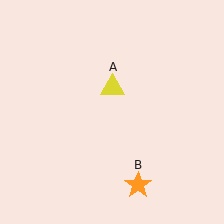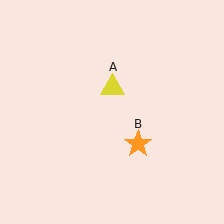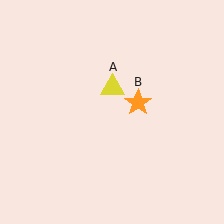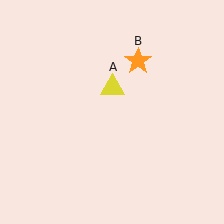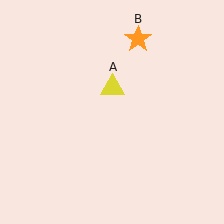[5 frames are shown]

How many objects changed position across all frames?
1 object changed position: orange star (object B).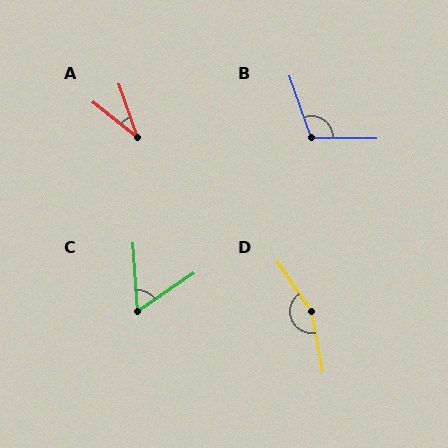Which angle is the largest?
D, at approximately 157 degrees.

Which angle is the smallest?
A, at approximately 32 degrees.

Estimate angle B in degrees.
Approximately 109 degrees.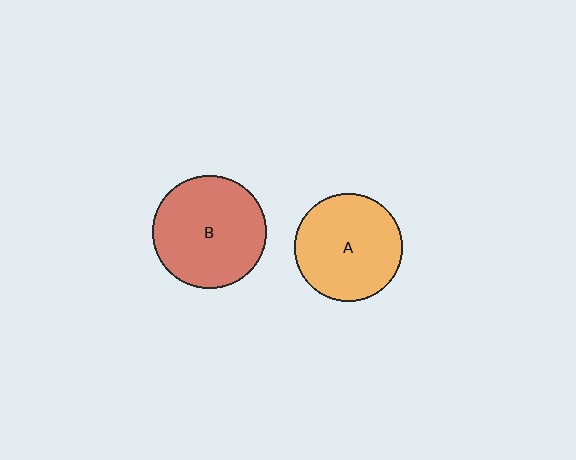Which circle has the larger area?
Circle B (red).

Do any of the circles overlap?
No, none of the circles overlap.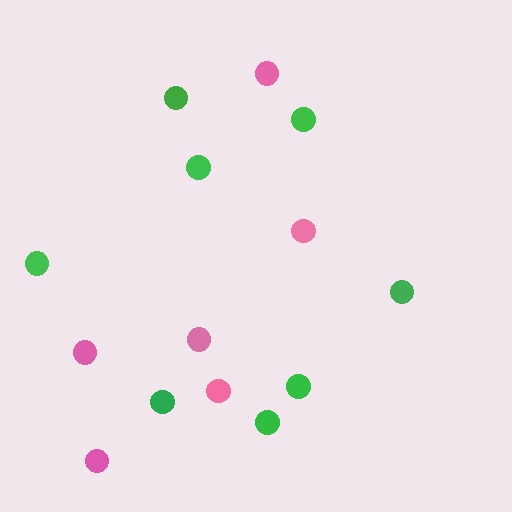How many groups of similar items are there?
There are 2 groups: one group of pink circles (6) and one group of green circles (8).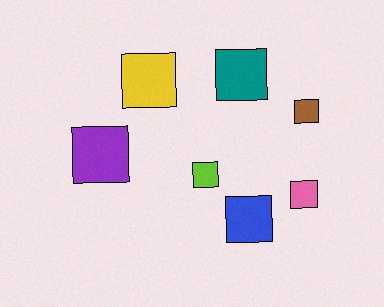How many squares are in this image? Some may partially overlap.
There are 7 squares.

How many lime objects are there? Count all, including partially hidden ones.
There is 1 lime object.